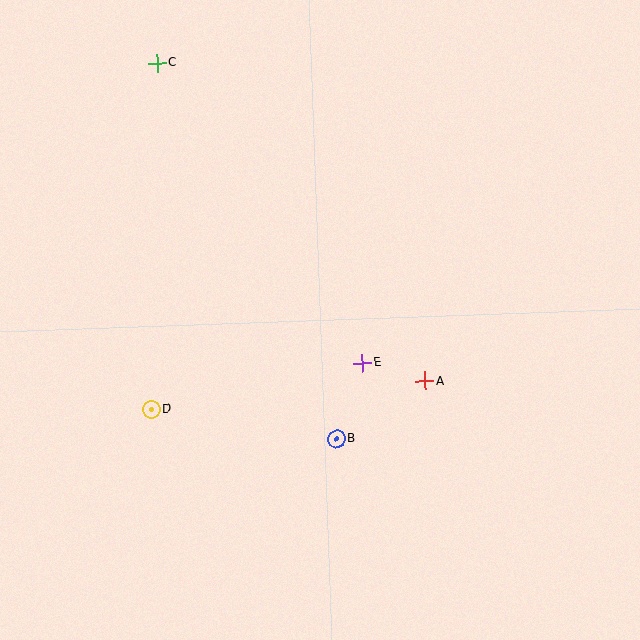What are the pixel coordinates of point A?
Point A is at (425, 381).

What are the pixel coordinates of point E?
Point E is at (362, 363).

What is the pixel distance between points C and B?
The distance between C and B is 416 pixels.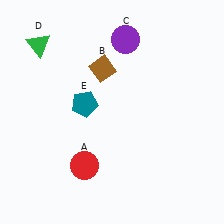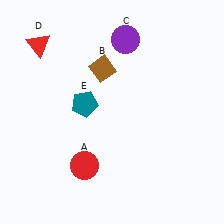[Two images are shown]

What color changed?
The triangle (D) changed from green in Image 1 to red in Image 2.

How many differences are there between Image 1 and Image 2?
There is 1 difference between the two images.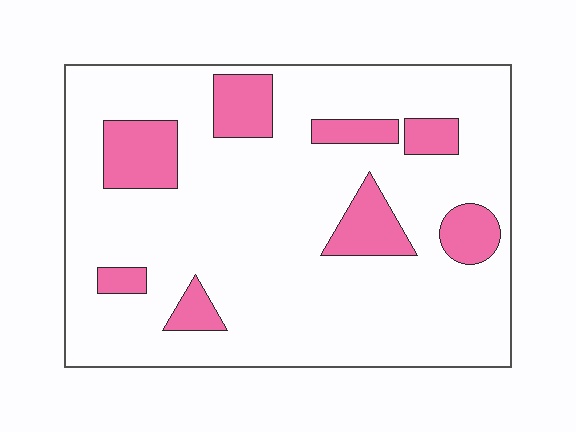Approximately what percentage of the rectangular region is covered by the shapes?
Approximately 15%.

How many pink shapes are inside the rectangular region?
8.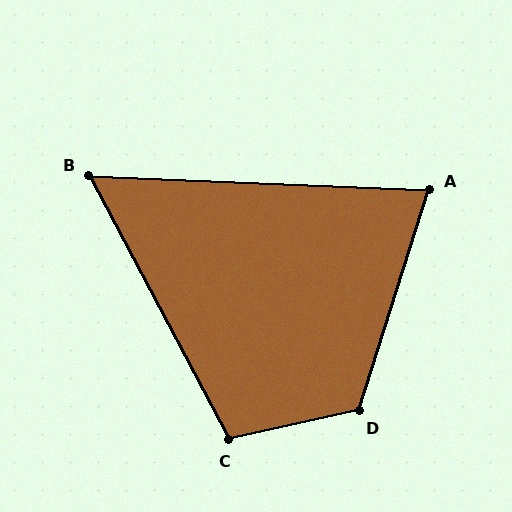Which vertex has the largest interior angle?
D, at approximately 120 degrees.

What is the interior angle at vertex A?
Approximately 75 degrees (acute).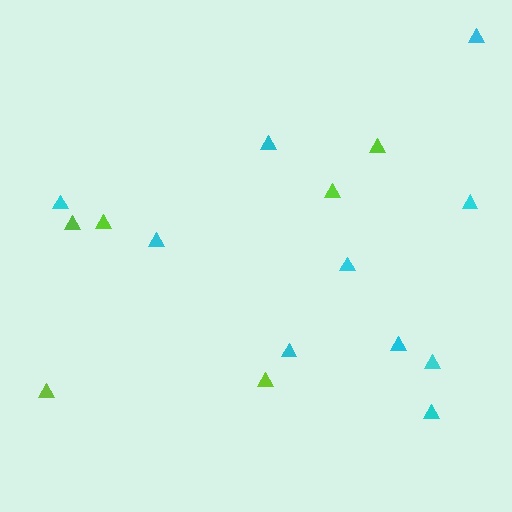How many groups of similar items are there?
There are 2 groups: one group of cyan triangles (10) and one group of lime triangles (6).